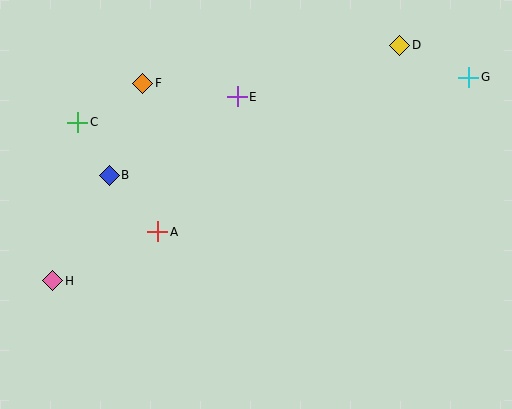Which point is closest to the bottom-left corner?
Point H is closest to the bottom-left corner.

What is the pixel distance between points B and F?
The distance between B and F is 98 pixels.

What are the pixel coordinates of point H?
Point H is at (53, 281).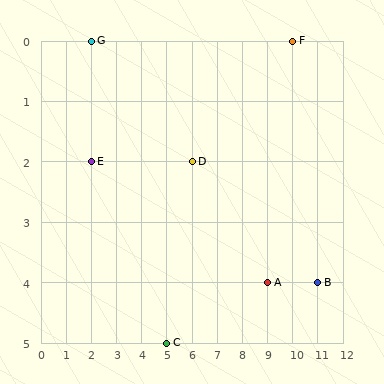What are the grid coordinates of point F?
Point F is at grid coordinates (10, 0).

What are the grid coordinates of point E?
Point E is at grid coordinates (2, 2).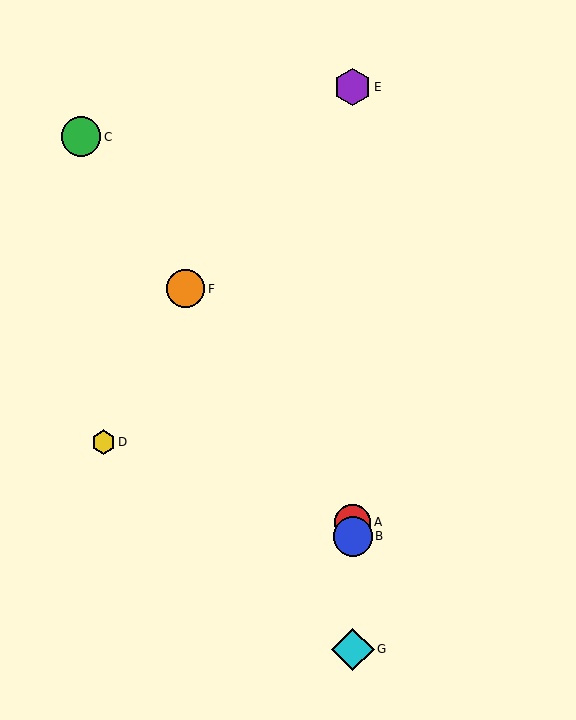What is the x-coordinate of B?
Object B is at x≈353.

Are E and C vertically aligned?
No, E is at x≈353 and C is at x≈81.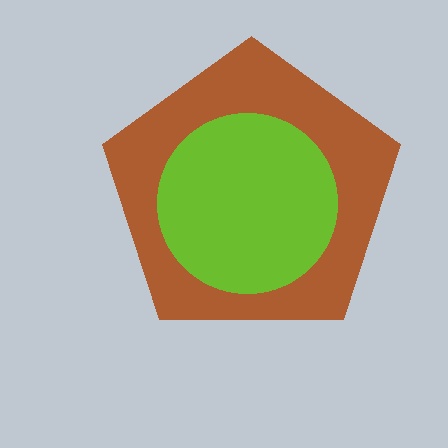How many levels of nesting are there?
2.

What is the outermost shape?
The brown pentagon.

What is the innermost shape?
The lime circle.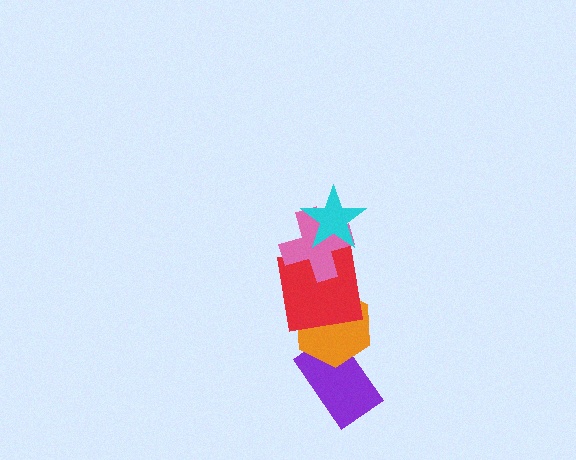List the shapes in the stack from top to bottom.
From top to bottom: the cyan star, the pink cross, the red square, the orange hexagon, the purple rectangle.